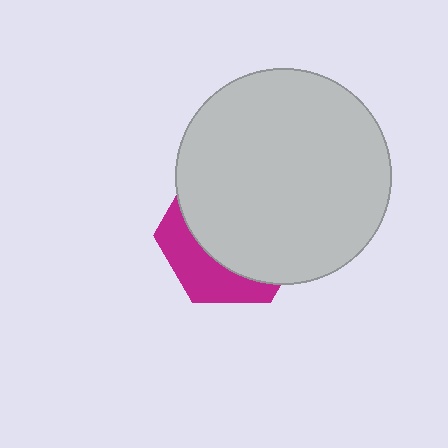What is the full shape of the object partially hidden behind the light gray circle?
The partially hidden object is a magenta hexagon.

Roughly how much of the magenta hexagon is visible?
A small part of it is visible (roughly 31%).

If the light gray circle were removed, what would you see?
You would see the complete magenta hexagon.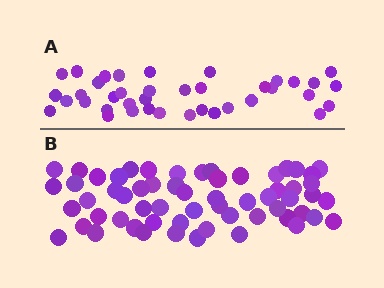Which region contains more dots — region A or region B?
Region B (the bottom region) has more dots.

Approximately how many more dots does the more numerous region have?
Region B has approximately 20 more dots than region A.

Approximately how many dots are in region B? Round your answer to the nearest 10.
About 60 dots.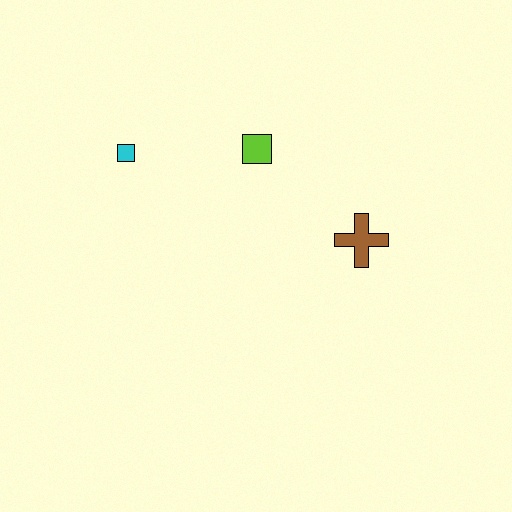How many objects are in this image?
There are 3 objects.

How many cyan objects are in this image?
There is 1 cyan object.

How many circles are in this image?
There are no circles.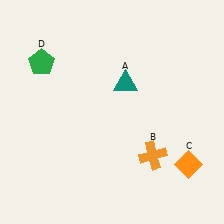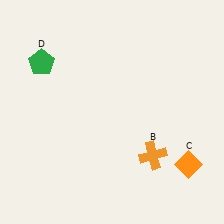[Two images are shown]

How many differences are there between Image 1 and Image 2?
There is 1 difference between the two images.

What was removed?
The teal triangle (A) was removed in Image 2.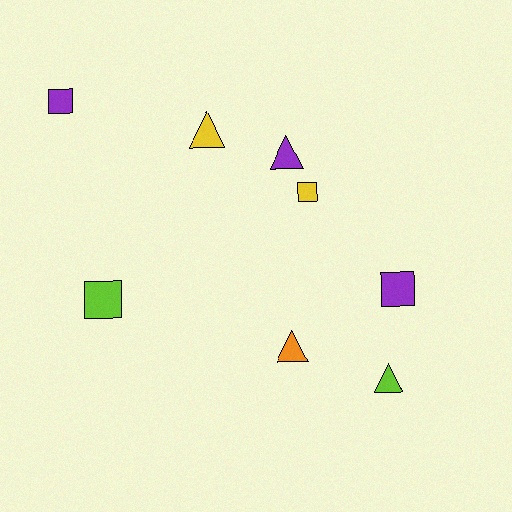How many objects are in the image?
There are 8 objects.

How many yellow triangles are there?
There is 1 yellow triangle.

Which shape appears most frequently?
Triangle, with 4 objects.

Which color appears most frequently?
Purple, with 3 objects.